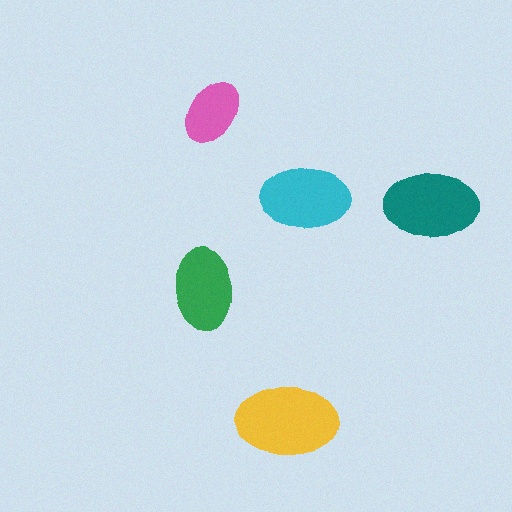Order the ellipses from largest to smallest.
the yellow one, the teal one, the cyan one, the green one, the pink one.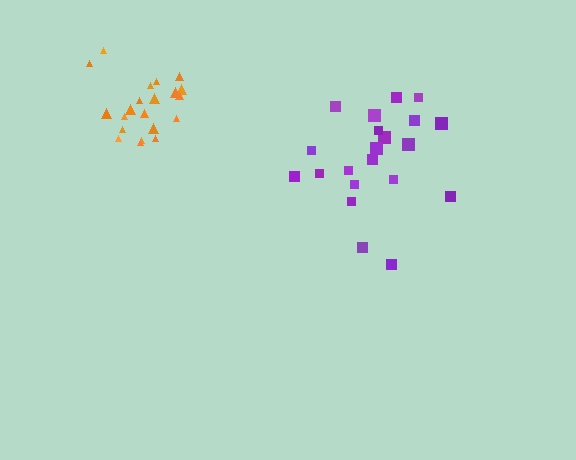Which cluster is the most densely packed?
Orange.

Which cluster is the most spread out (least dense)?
Purple.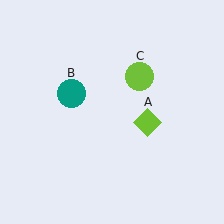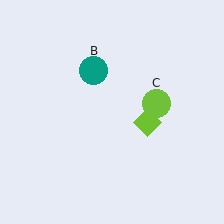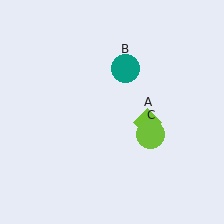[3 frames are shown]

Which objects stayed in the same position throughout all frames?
Lime diamond (object A) remained stationary.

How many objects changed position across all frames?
2 objects changed position: teal circle (object B), lime circle (object C).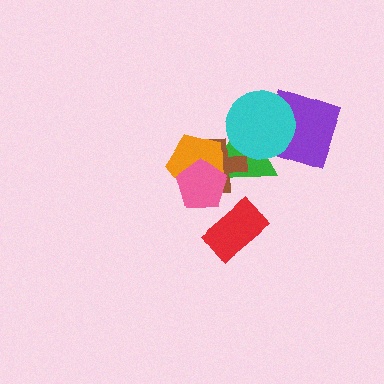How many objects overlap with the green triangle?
5 objects overlap with the green triangle.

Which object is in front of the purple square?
The cyan circle is in front of the purple square.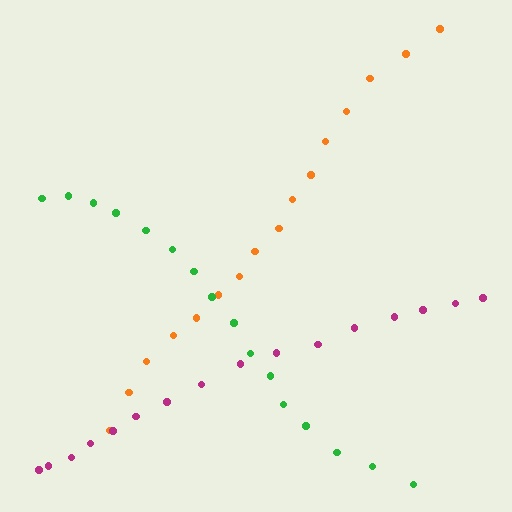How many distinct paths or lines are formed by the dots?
There are 3 distinct paths.